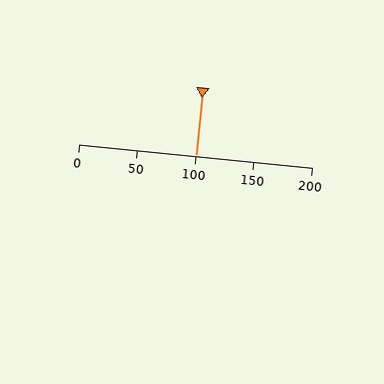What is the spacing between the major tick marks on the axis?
The major ticks are spaced 50 apart.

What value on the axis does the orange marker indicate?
The marker indicates approximately 100.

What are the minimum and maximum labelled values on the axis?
The axis runs from 0 to 200.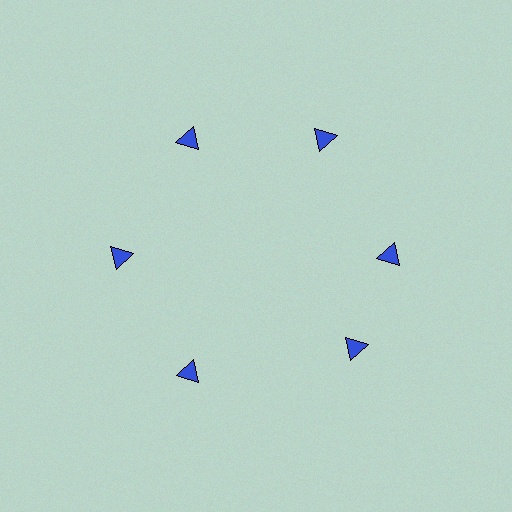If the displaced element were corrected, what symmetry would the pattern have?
It would have 6-fold rotational symmetry — the pattern would map onto itself every 60 degrees.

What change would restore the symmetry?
The symmetry would be restored by rotating it back into even spacing with its neighbors so that all 6 triangles sit at equal angles and equal distance from the center.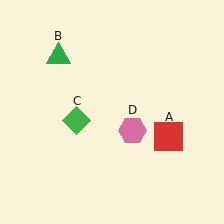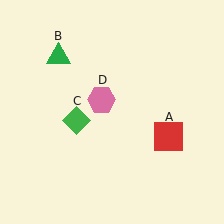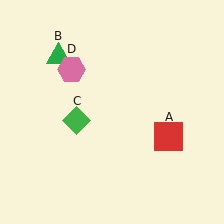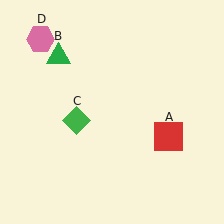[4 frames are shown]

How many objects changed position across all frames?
1 object changed position: pink hexagon (object D).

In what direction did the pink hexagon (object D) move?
The pink hexagon (object D) moved up and to the left.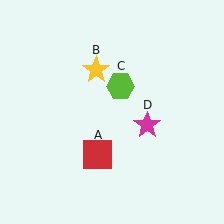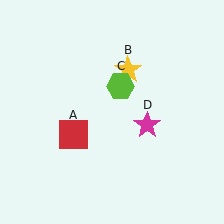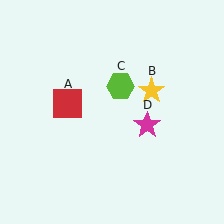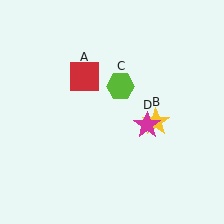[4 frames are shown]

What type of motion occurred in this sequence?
The red square (object A), yellow star (object B) rotated clockwise around the center of the scene.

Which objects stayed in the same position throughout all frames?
Lime hexagon (object C) and magenta star (object D) remained stationary.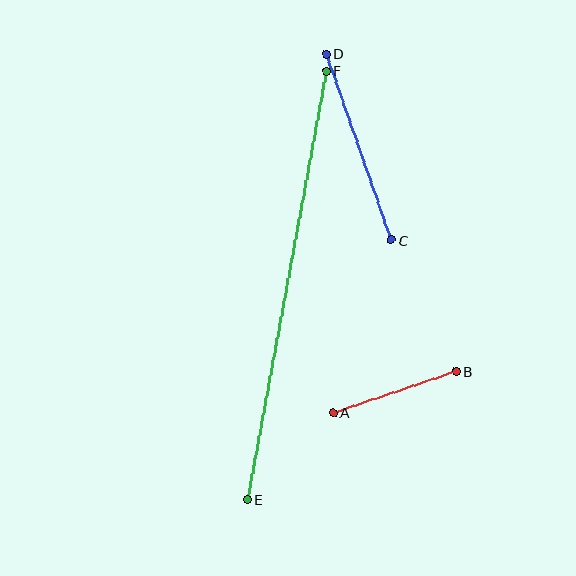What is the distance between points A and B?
The distance is approximately 130 pixels.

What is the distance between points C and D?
The distance is approximately 197 pixels.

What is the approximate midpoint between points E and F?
The midpoint is at approximately (287, 285) pixels.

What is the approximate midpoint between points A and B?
The midpoint is at approximately (395, 392) pixels.